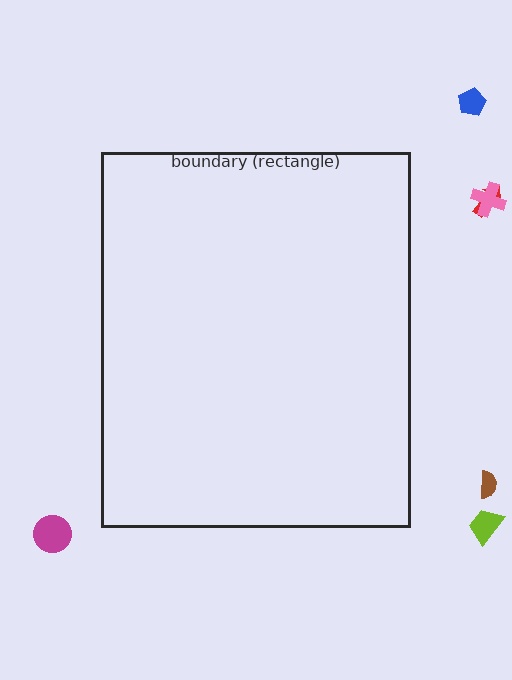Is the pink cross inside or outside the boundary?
Outside.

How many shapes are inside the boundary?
0 inside, 6 outside.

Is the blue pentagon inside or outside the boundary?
Outside.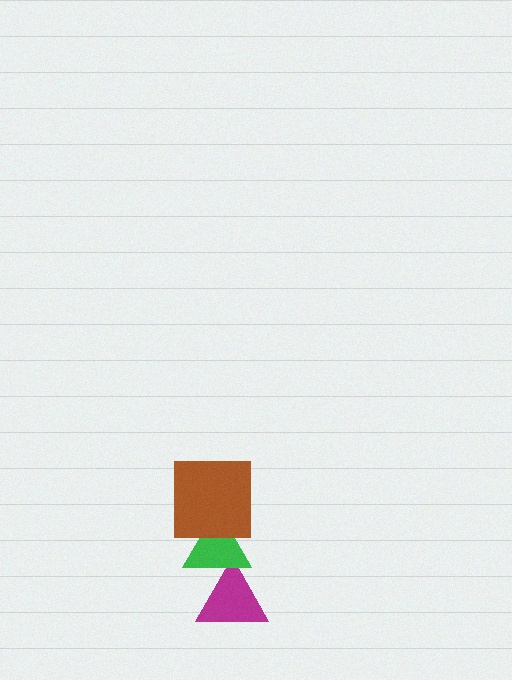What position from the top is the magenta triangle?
The magenta triangle is 3rd from the top.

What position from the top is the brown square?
The brown square is 1st from the top.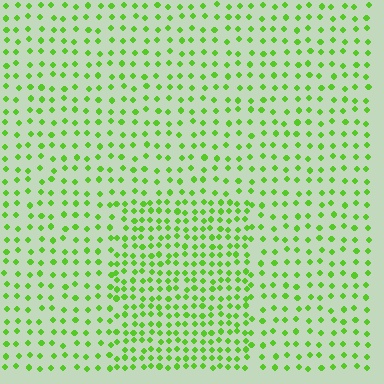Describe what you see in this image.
The image contains small lime elements arranged at two different densities. A rectangle-shaped region is visible where the elements are more densely packed than the surrounding area.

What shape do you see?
I see a rectangle.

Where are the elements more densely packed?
The elements are more densely packed inside the rectangle boundary.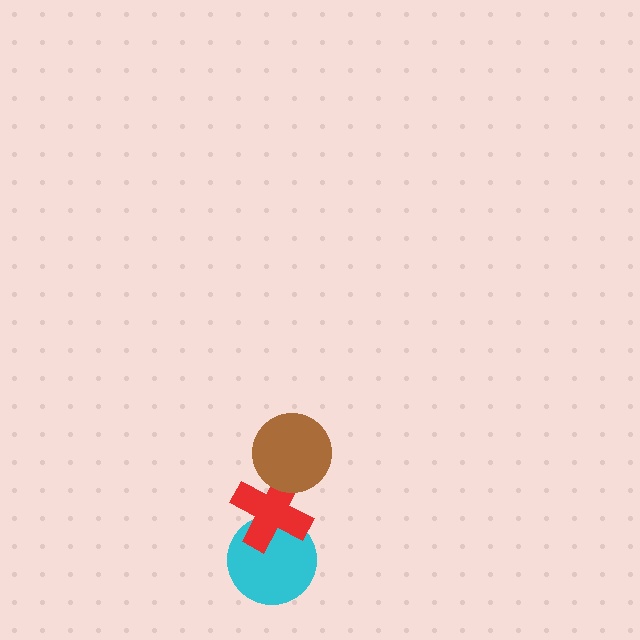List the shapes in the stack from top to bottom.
From top to bottom: the brown circle, the red cross, the cyan circle.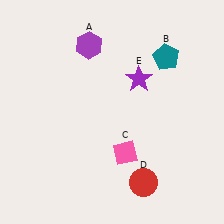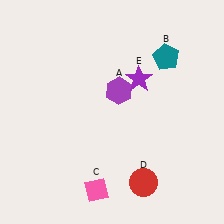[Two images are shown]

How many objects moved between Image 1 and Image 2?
2 objects moved between the two images.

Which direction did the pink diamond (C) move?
The pink diamond (C) moved down.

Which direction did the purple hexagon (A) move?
The purple hexagon (A) moved down.